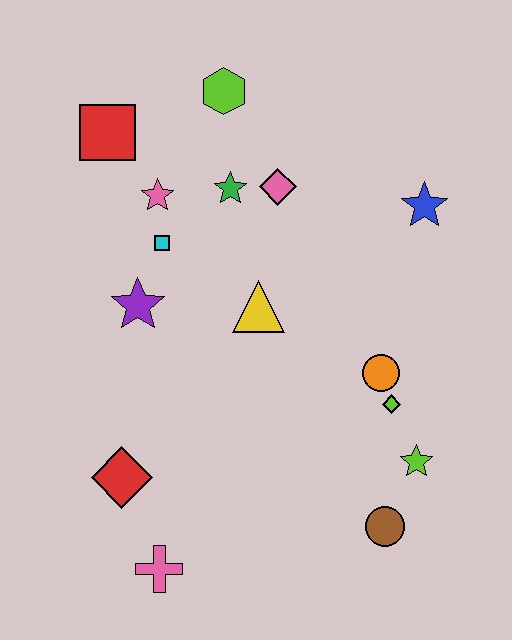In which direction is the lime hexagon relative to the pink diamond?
The lime hexagon is above the pink diamond.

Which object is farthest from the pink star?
The brown circle is farthest from the pink star.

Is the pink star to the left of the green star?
Yes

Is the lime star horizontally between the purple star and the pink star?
No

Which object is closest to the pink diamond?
The green star is closest to the pink diamond.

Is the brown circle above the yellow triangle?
No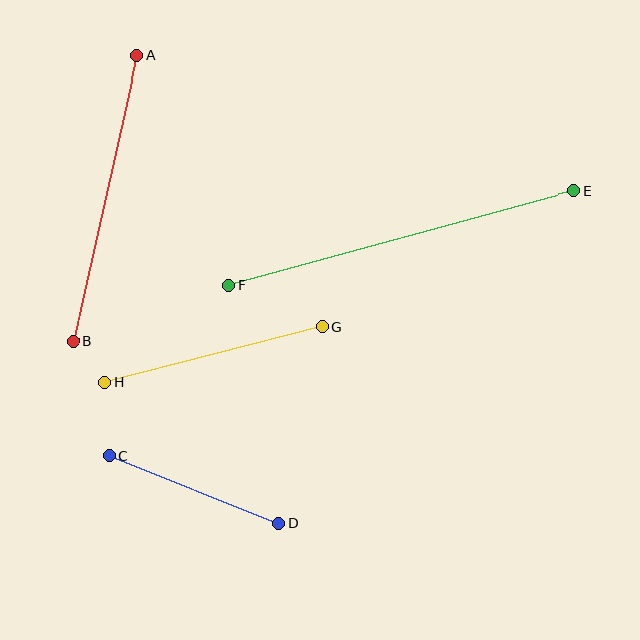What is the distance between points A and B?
The distance is approximately 293 pixels.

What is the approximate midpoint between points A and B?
The midpoint is at approximately (105, 198) pixels.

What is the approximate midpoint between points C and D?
The midpoint is at approximately (194, 490) pixels.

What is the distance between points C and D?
The distance is approximately 182 pixels.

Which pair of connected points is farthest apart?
Points E and F are farthest apart.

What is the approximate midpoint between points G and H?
The midpoint is at approximately (214, 355) pixels.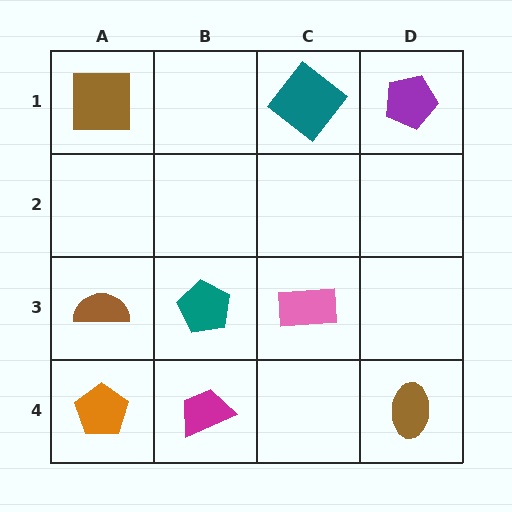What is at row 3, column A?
A brown semicircle.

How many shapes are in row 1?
3 shapes.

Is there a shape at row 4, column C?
No, that cell is empty.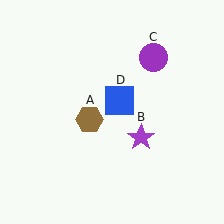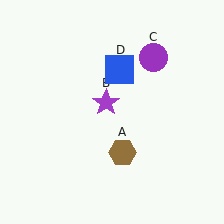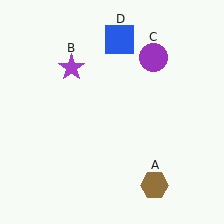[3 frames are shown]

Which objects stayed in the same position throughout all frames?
Purple circle (object C) remained stationary.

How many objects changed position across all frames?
3 objects changed position: brown hexagon (object A), purple star (object B), blue square (object D).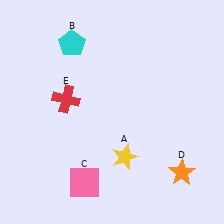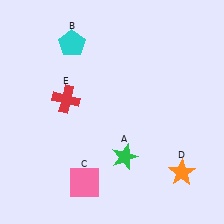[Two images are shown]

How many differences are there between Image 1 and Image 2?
There is 1 difference between the two images.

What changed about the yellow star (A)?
In Image 1, A is yellow. In Image 2, it changed to green.